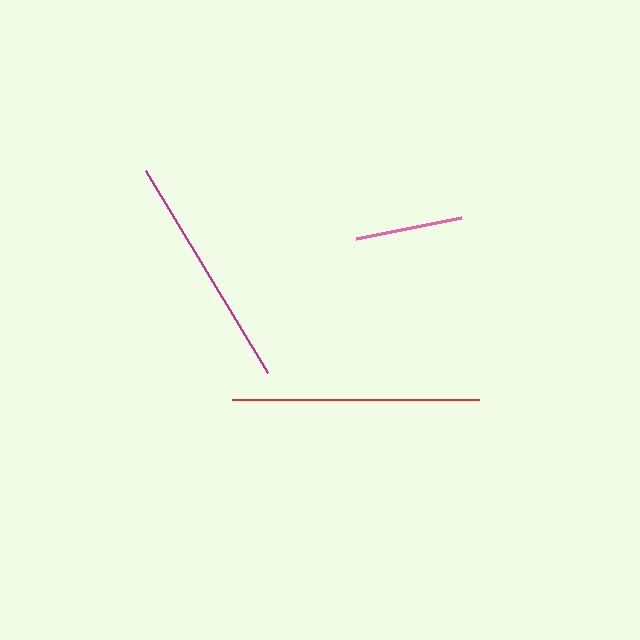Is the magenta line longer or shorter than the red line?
The red line is longer than the magenta line.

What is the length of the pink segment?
The pink segment is approximately 107 pixels long.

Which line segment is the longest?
The red line is the longest at approximately 247 pixels.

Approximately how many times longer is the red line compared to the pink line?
The red line is approximately 2.3 times the length of the pink line.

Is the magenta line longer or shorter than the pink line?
The magenta line is longer than the pink line.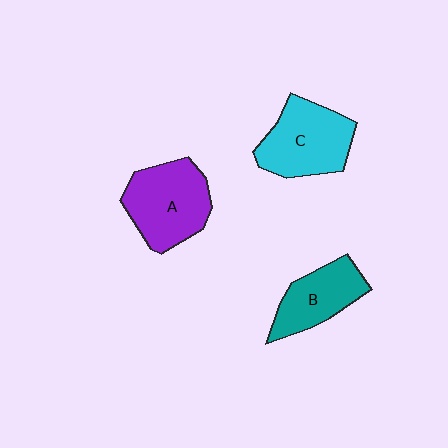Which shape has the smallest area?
Shape B (teal).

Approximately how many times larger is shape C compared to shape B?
Approximately 1.3 times.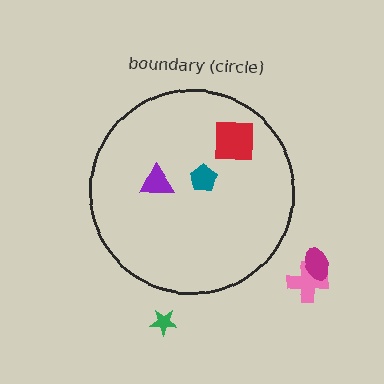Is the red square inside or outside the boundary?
Inside.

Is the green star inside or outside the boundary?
Outside.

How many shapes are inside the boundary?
3 inside, 3 outside.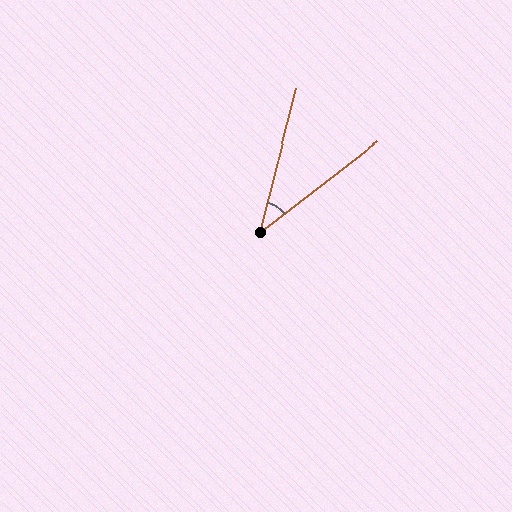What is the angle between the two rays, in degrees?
Approximately 38 degrees.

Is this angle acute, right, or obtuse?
It is acute.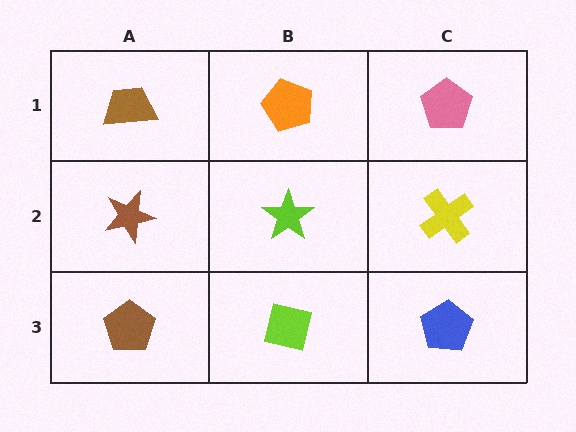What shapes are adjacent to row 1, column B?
A lime star (row 2, column B), a brown trapezoid (row 1, column A), a pink pentagon (row 1, column C).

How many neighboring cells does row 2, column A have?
3.